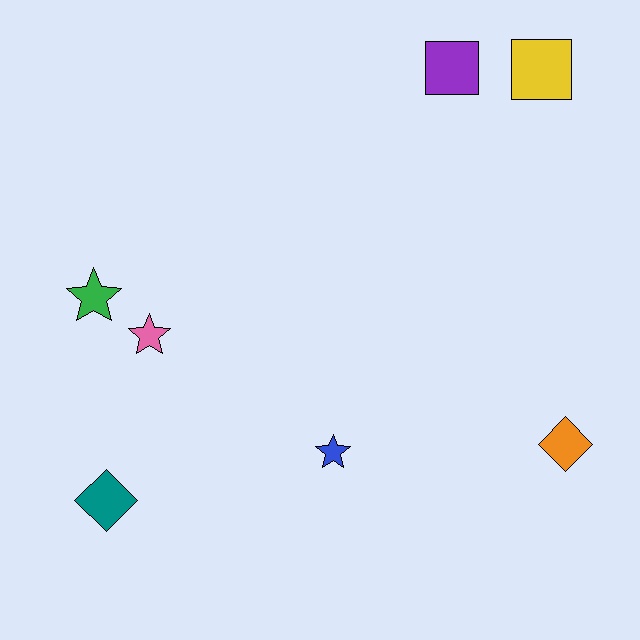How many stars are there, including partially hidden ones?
There are 3 stars.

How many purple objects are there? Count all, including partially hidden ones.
There is 1 purple object.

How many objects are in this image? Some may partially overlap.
There are 7 objects.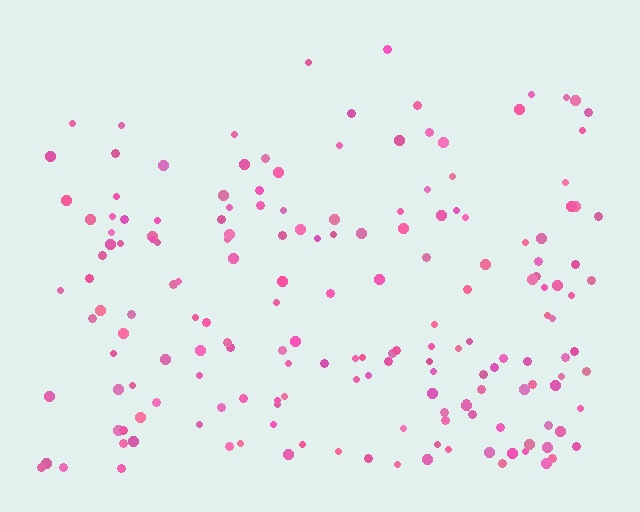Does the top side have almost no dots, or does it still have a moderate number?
Still a moderate number, just noticeably fewer than the bottom.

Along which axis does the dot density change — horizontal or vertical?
Vertical.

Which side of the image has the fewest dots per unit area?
The top.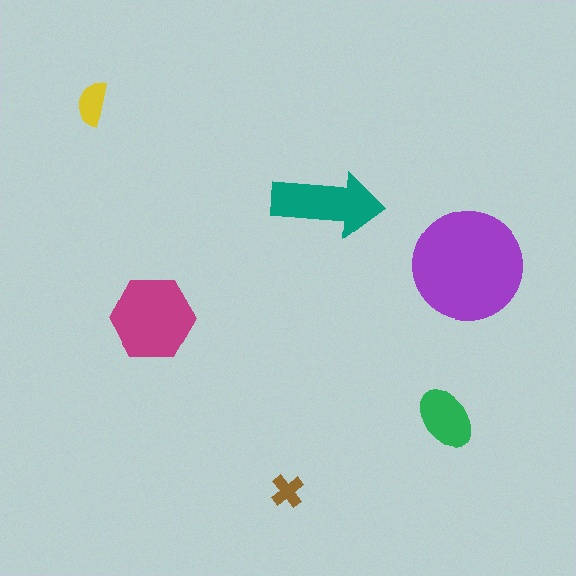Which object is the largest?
The purple circle.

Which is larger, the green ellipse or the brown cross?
The green ellipse.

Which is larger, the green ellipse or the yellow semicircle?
The green ellipse.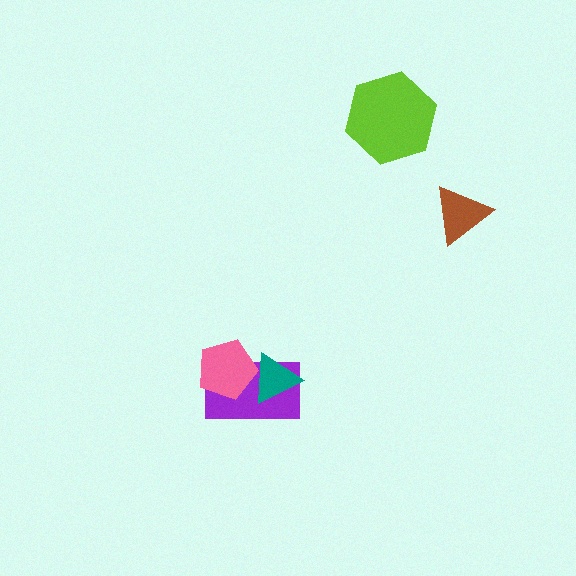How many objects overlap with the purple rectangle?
2 objects overlap with the purple rectangle.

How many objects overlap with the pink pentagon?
2 objects overlap with the pink pentagon.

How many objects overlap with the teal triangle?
2 objects overlap with the teal triangle.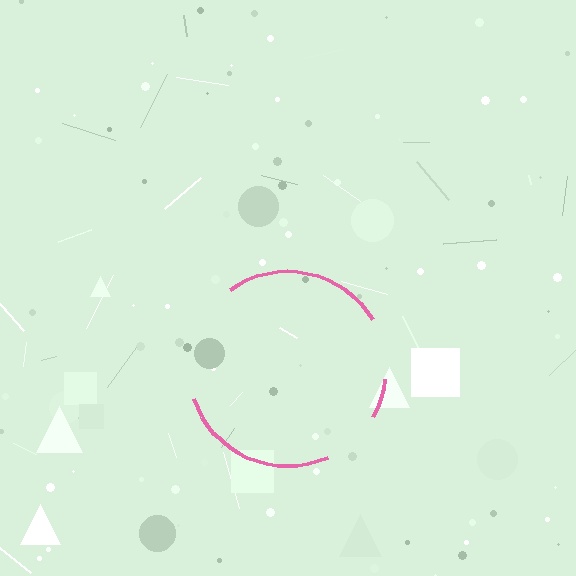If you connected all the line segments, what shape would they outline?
They would outline a circle.